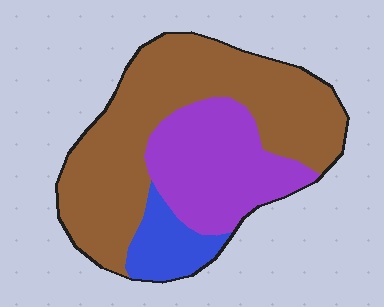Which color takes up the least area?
Blue, at roughly 10%.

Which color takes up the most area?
Brown, at roughly 60%.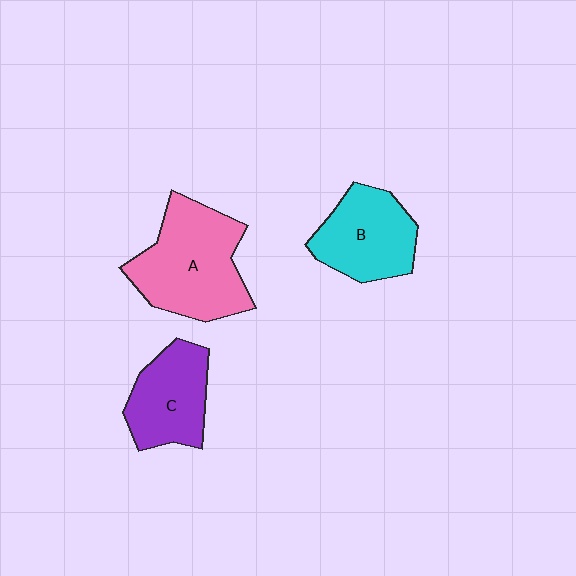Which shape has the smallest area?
Shape C (purple).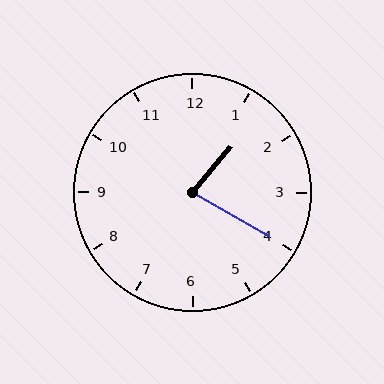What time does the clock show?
1:20.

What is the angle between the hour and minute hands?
Approximately 80 degrees.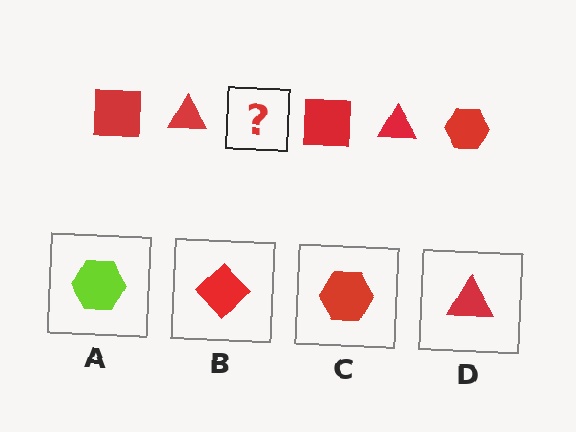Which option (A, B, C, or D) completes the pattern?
C.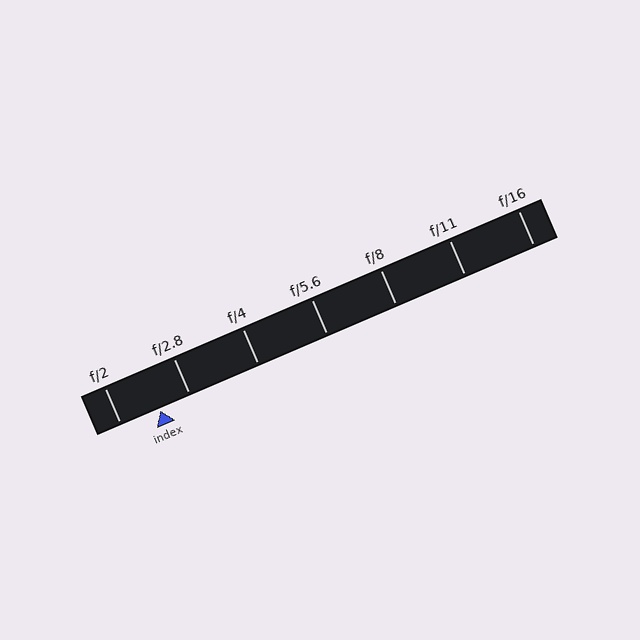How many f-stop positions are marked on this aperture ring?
There are 7 f-stop positions marked.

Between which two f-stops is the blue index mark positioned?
The index mark is between f/2 and f/2.8.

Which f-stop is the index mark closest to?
The index mark is closest to f/2.8.